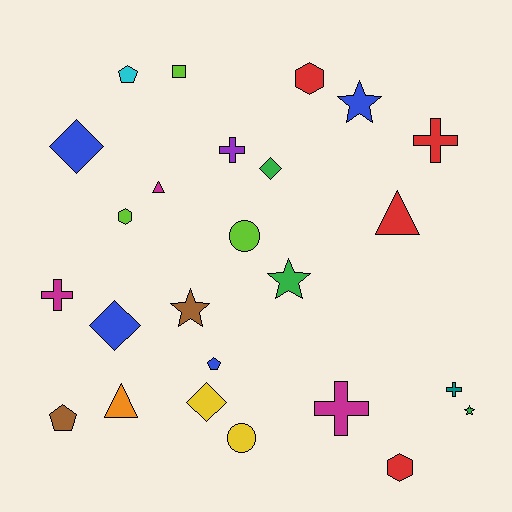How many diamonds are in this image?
There are 4 diamonds.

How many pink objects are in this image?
There are no pink objects.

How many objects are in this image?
There are 25 objects.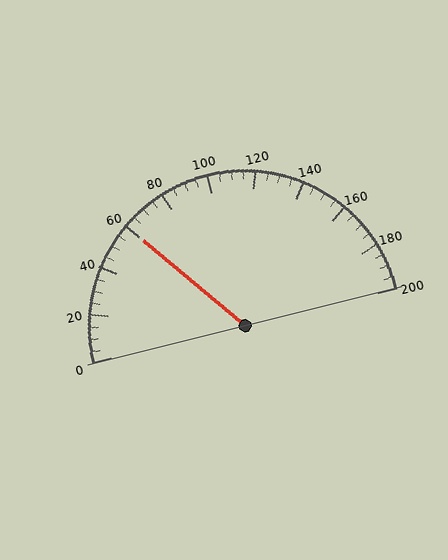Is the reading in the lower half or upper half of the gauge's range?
The reading is in the lower half of the range (0 to 200).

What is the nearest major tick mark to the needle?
The nearest major tick mark is 60.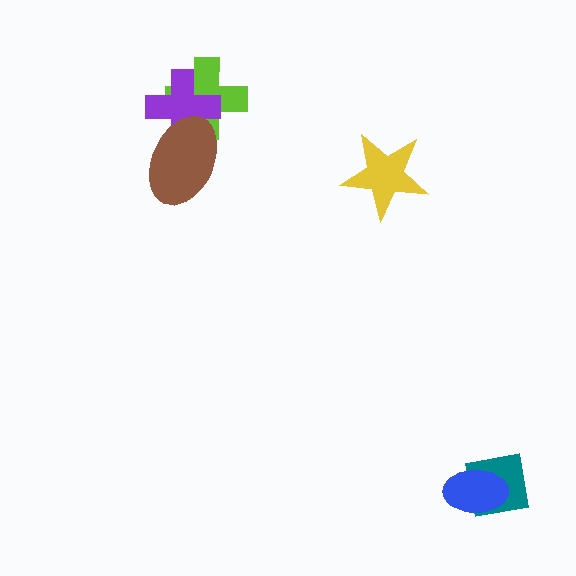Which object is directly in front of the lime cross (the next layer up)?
The purple cross is directly in front of the lime cross.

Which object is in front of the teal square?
The blue ellipse is in front of the teal square.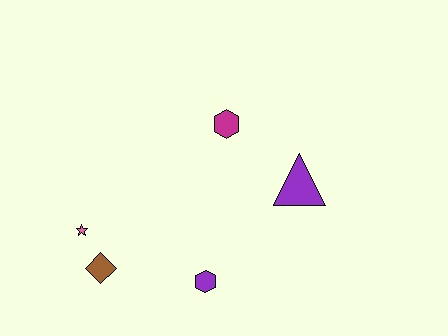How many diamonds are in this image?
There is 1 diamond.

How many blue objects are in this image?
There are no blue objects.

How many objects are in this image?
There are 5 objects.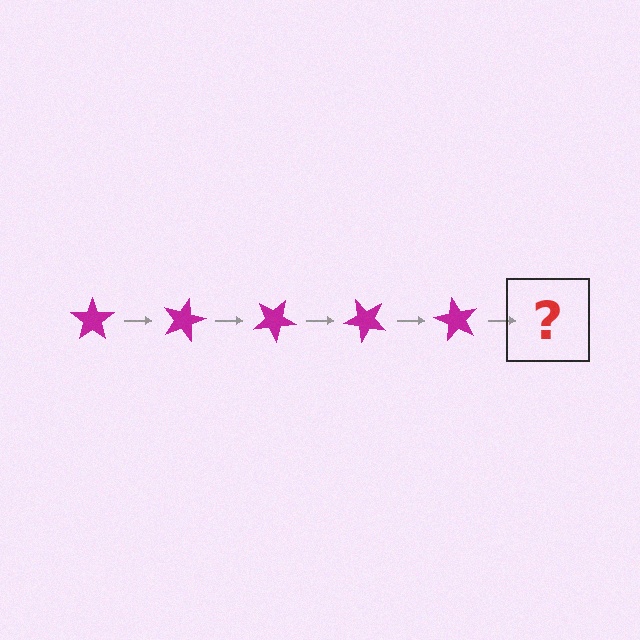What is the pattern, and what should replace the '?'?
The pattern is that the star rotates 15 degrees each step. The '?' should be a magenta star rotated 75 degrees.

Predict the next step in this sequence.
The next step is a magenta star rotated 75 degrees.